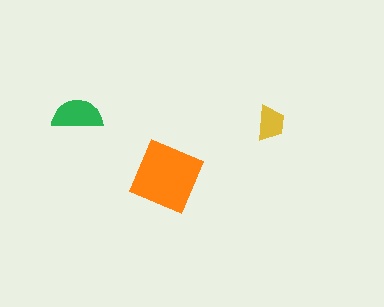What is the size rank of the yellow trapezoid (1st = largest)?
3rd.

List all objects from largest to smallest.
The orange diamond, the green semicircle, the yellow trapezoid.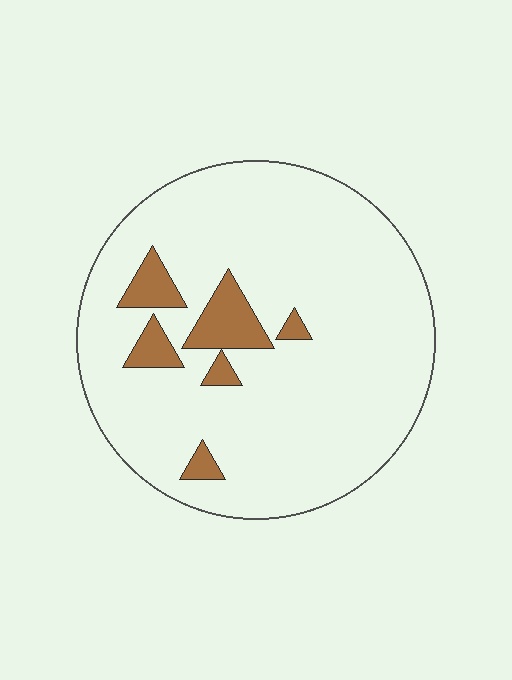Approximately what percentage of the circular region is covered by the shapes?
Approximately 10%.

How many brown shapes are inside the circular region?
6.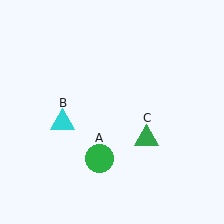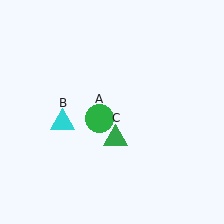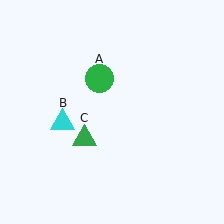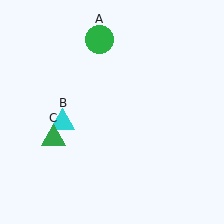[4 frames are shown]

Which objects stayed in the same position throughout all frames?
Cyan triangle (object B) remained stationary.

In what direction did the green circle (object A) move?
The green circle (object A) moved up.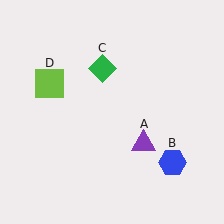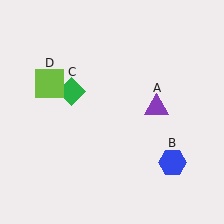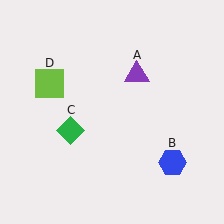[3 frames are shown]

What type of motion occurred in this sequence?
The purple triangle (object A), green diamond (object C) rotated counterclockwise around the center of the scene.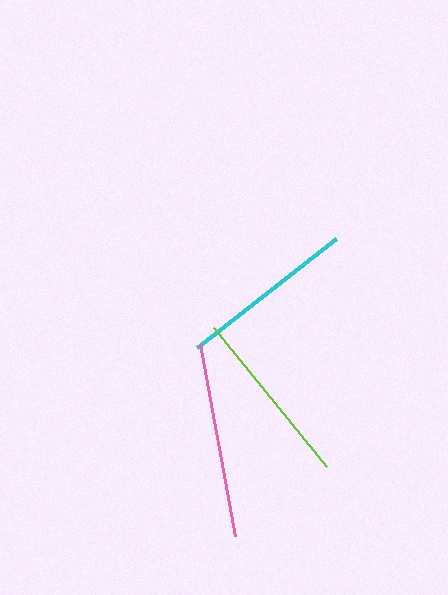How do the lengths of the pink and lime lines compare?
The pink and lime lines are approximately the same length.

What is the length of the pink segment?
The pink segment is approximately 195 pixels long.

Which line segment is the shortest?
The cyan line is the shortest at approximately 177 pixels.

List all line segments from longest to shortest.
From longest to shortest: pink, lime, cyan.